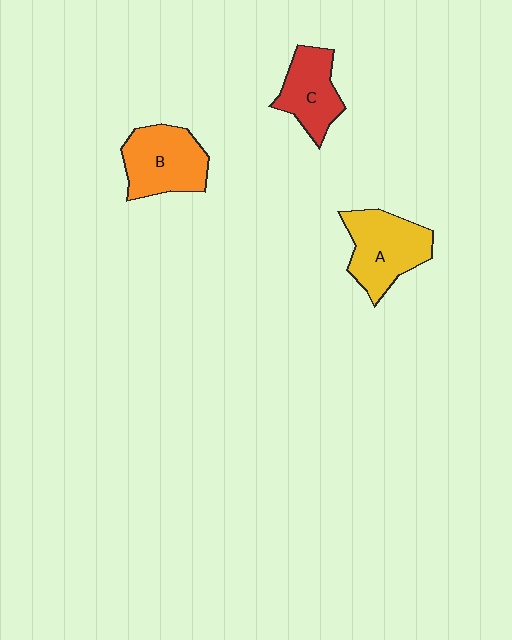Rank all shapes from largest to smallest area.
From largest to smallest: A (yellow), B (orange), C (red).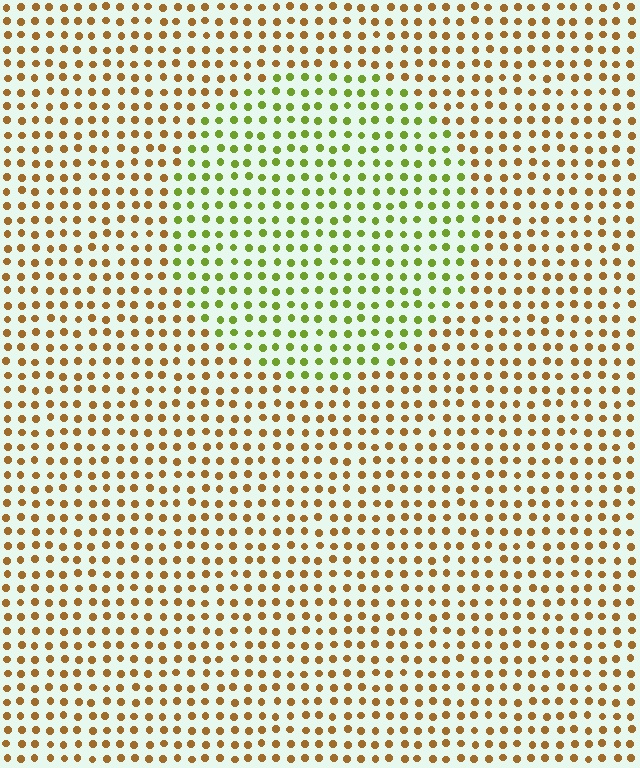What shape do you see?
I see a circle.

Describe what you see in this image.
The image is filled with small brown elements in a uniform arrangement. A circle-shaped region is visible where the elements are tinted to a slightly different hue, forming a subtle color boundary.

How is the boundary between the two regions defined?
The boundary is defined purely by a slight shift in hue (about 53 degrees). Spacing, size, and orientation are identical on both sides.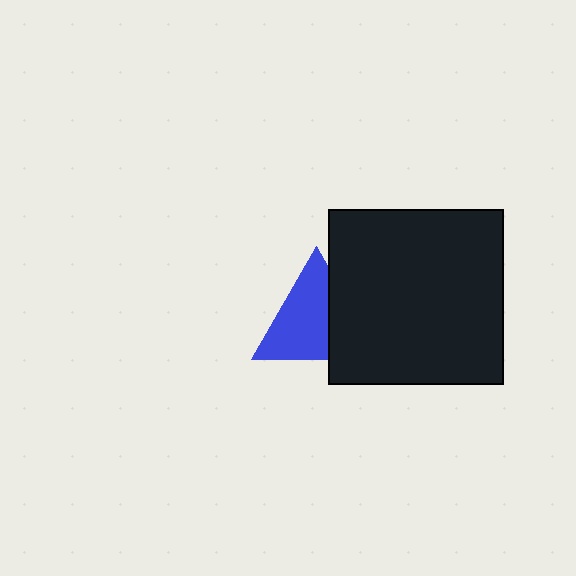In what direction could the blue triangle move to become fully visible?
The blue triangle could move left. That would shift it out from behind the black square entirely.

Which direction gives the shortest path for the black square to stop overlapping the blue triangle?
Moving right gives the shortest separation.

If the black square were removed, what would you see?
You would see the complete blue triangle.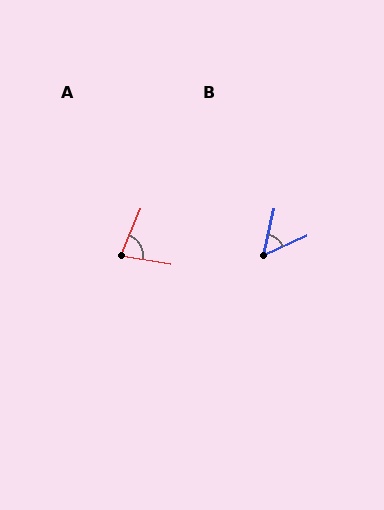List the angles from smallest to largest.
B (52°), A (77°).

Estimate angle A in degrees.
Approximately 77 degrees.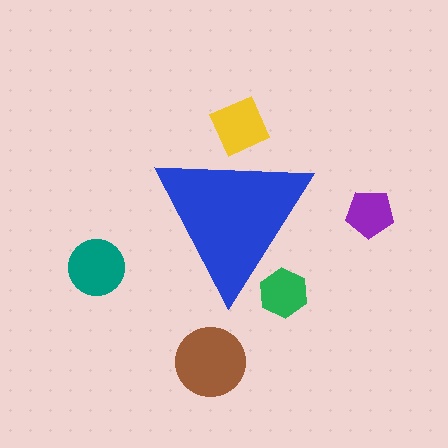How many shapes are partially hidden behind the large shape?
2 shapes are partially hidden.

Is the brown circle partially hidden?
No, the brown circle is fully visible.